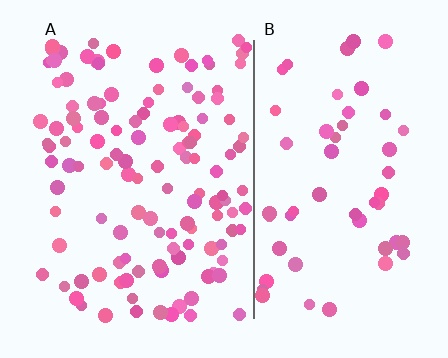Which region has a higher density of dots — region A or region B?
A (the left).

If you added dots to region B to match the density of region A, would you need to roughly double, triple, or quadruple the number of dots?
Approximately double.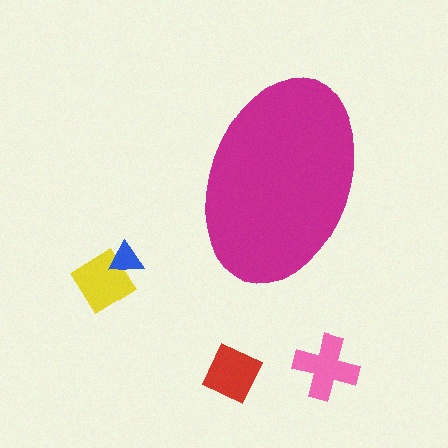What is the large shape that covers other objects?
A magenta ellipse.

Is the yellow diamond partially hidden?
No, the yellow diamond is fully visible.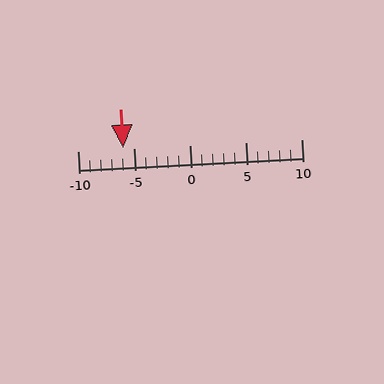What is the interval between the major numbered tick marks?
The major tick marks are spaced 5 units apart.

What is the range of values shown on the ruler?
The ruler shows values from -10 to 10.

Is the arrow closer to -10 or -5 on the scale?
The arrow is closer to -5.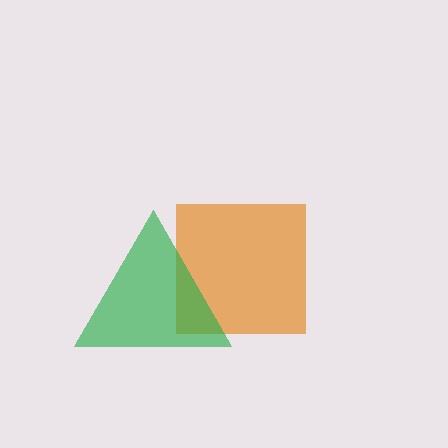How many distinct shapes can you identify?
There are 2 distinct shapes: an orange square, a green triangle.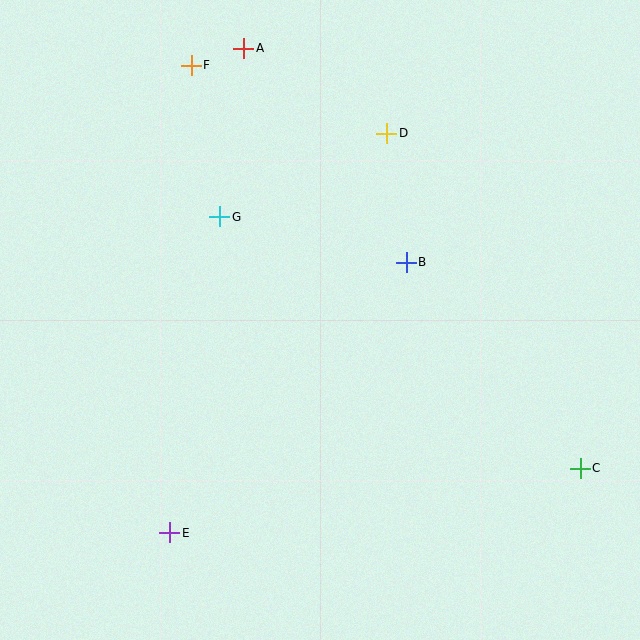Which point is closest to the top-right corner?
Point D is closest to the top-right corner.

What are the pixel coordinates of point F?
Point F is at (191, 65).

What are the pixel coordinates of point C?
Point C is at (580, 468).